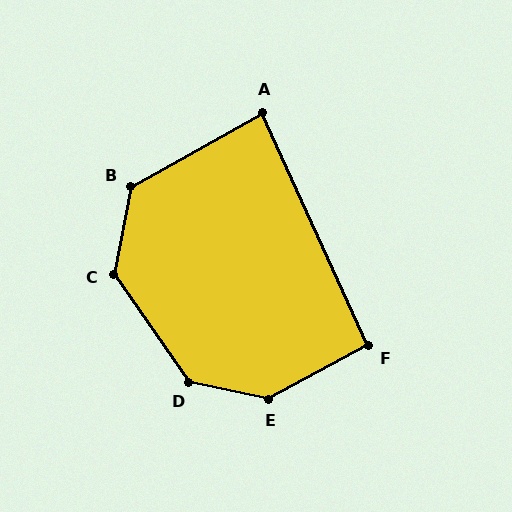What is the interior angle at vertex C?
Approximately 135 degrees (obtuse).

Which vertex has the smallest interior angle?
A, at approximately 85 degrees.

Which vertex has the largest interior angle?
E, at approximately 140 degrees.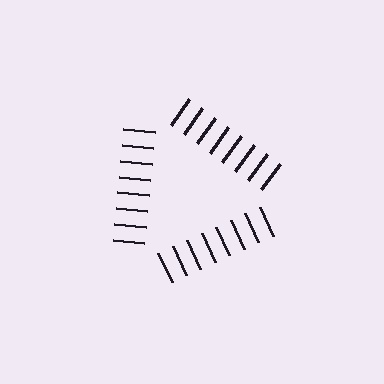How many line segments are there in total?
24 — 8 along each of the 3 edges.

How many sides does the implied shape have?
3 sides — the line-ends trace a triangle.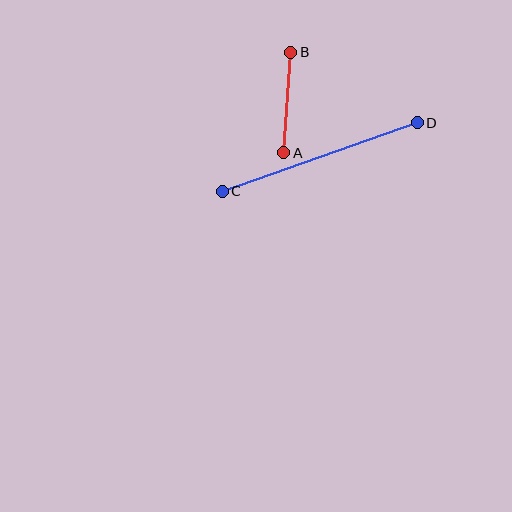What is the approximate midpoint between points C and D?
The midpoint is at approximately (320, 157) pixels.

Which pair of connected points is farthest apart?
Points C and D are farthest apart.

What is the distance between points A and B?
The distance is approximately 101 pixels.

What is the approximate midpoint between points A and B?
The midpoint is at approximately (287, 102) pixels.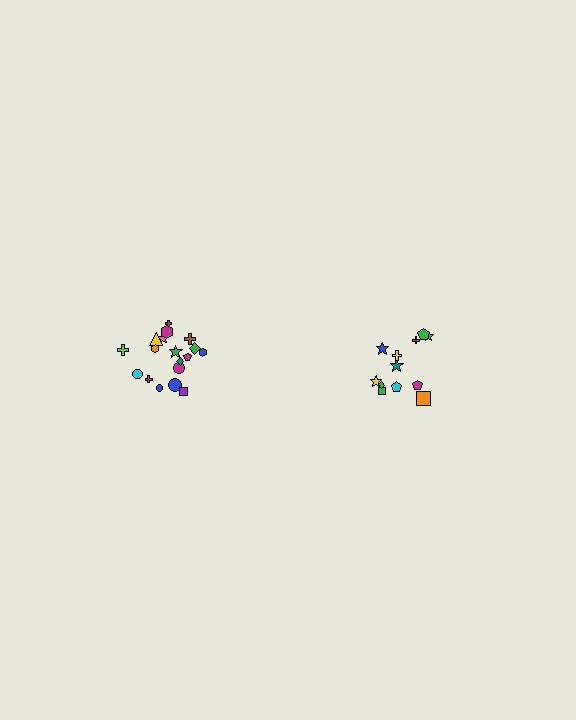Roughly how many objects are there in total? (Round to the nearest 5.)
Roughly 30 objects in total.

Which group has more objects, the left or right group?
The left group.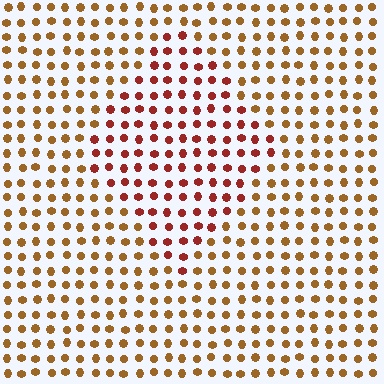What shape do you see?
I see a diamond.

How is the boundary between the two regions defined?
The boundary is defined purely by a slight shift in hue (about 33 degrees). Spacing, size, and orientation are identical on both sides.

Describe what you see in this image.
The image is filled with small brown elements in a uniform arrangement. A diamond-shaped region is visible where the elements are tinted to a slightly different hue, forming a subtle color boundary.